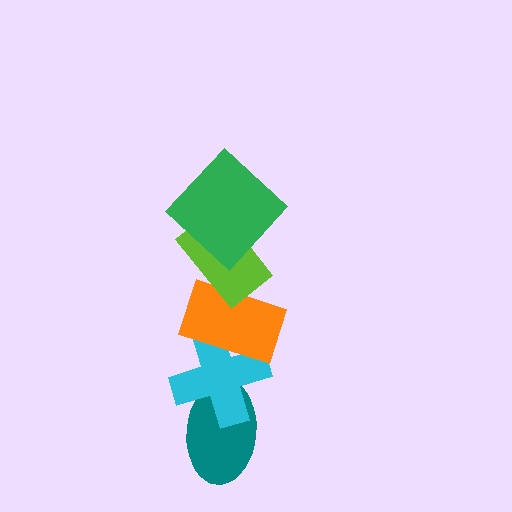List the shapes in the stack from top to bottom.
From top to bottom: the green diamond, the lime rectangle, the orange rectangle, the cyan cross, the teal ellipse.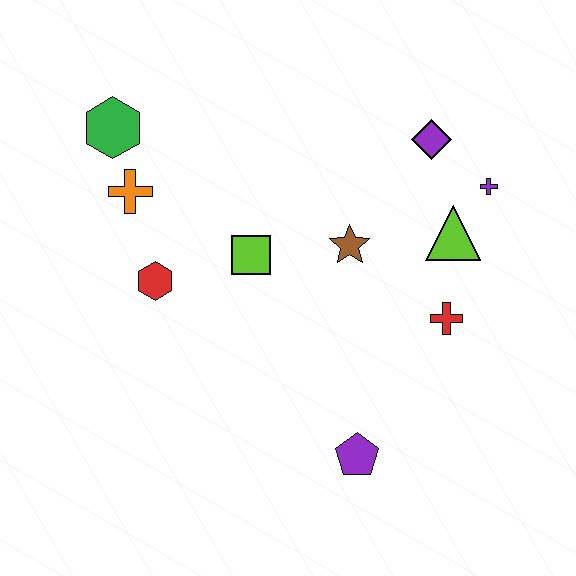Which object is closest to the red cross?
The lime triangle is closest to the red cross.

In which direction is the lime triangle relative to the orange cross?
The lime triangle is to the right of the orange cross.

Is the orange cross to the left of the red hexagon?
Yes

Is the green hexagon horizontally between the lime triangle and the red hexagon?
No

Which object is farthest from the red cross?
The green hexagon is farthest from the red cross.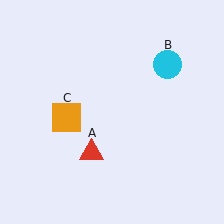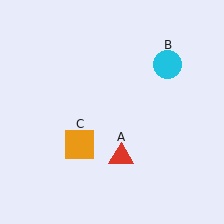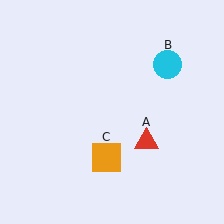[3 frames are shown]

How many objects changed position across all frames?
2 objects changed position: red triangle (object A), orange square (object C).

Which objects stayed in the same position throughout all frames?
Cyan circle (object B) remained stationary.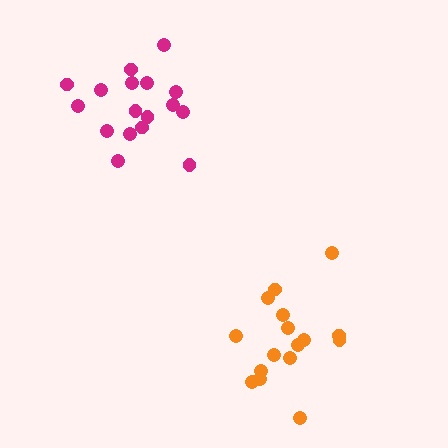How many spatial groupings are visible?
There are 2 spatial groupings.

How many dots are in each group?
Group 1: 16 dots, Group 2: 17 dots (33 total).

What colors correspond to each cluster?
The clusters are colored: orange, magenta.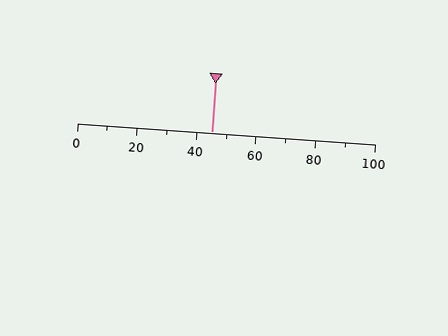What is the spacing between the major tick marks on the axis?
The major ticks are spaced 20 apart.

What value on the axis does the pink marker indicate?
The marker indicates approximately 45.